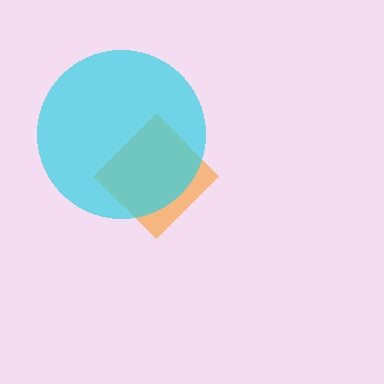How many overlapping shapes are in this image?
There are 2 overlapping shapes in the image.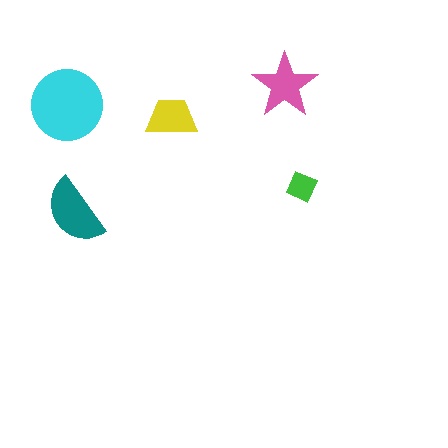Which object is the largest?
The cyan circle.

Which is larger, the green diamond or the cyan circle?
The cyan circle.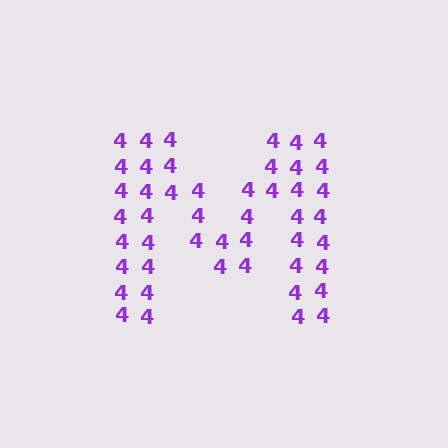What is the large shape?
The large shape is the letter M.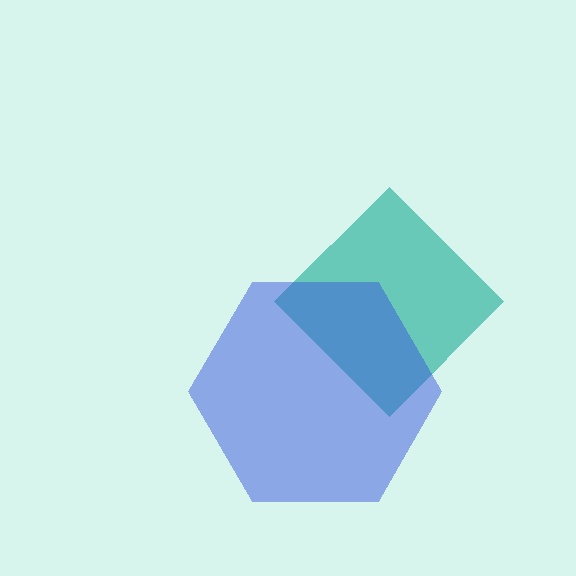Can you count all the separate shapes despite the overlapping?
Yes, there are 2 separate shapes.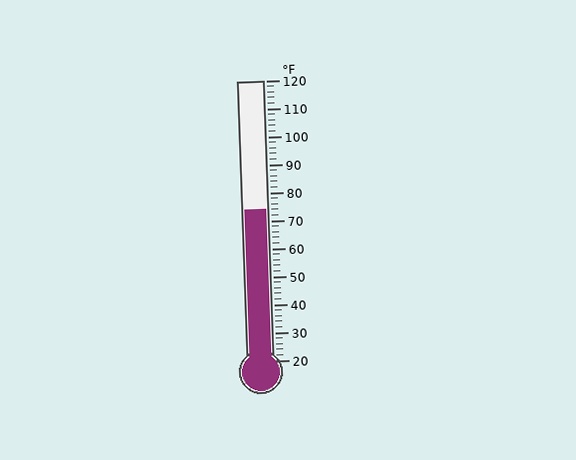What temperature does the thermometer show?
The thermometer shows approximately 74°F.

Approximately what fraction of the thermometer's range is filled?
The thermometer is filled to approximately 55% of its range.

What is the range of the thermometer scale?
The thermometer scale ranges from 20°F to 120°F.